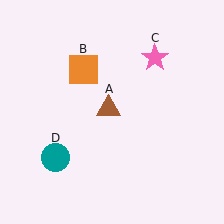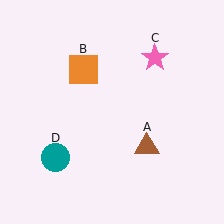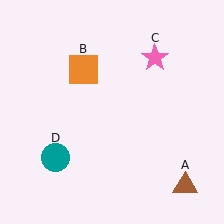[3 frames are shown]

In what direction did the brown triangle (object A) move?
The brown triangle (object A) moved down and to the right.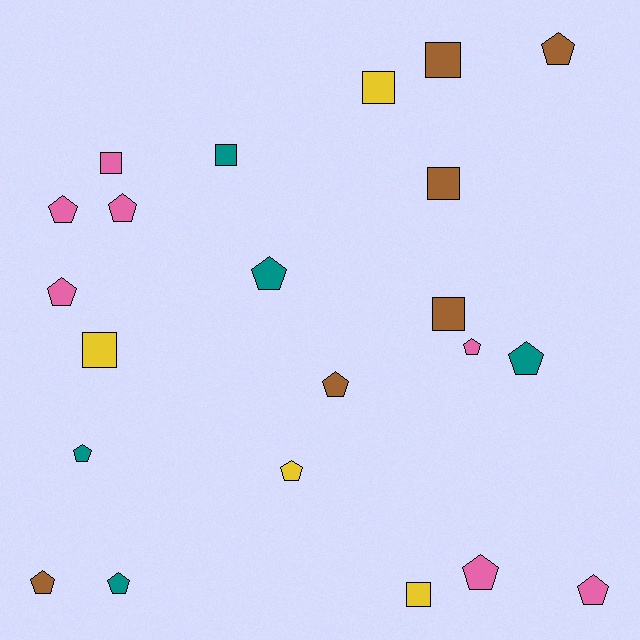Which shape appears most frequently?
Pentagon, with 14 objects.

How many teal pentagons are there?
There are 4 teal pentagons.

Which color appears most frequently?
Pink, with 7 objects.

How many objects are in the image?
There are 22 objects.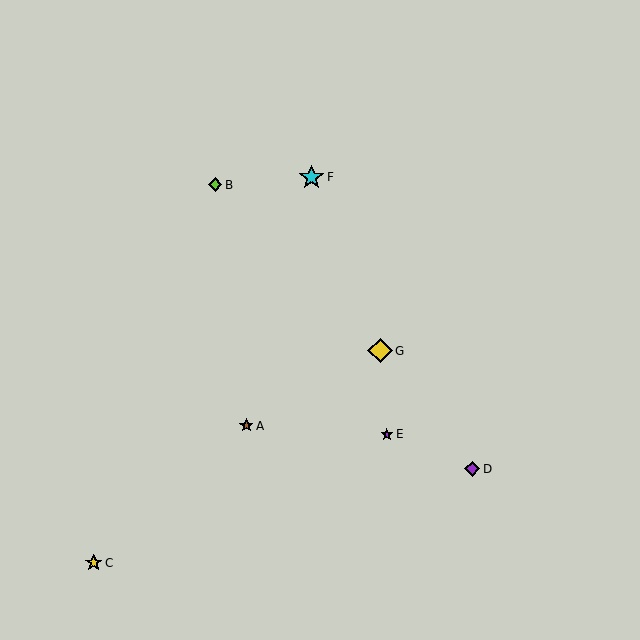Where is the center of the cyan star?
The center of the cyan star is at (312, 177).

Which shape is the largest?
The cyan star (labeled F) is the largest.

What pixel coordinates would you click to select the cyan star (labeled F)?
Click at (312, 177) to select the cyan star F.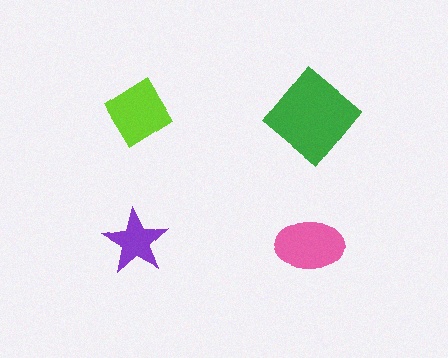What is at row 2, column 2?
A pink ellipse.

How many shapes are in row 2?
2 shapes.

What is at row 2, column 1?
A purple star.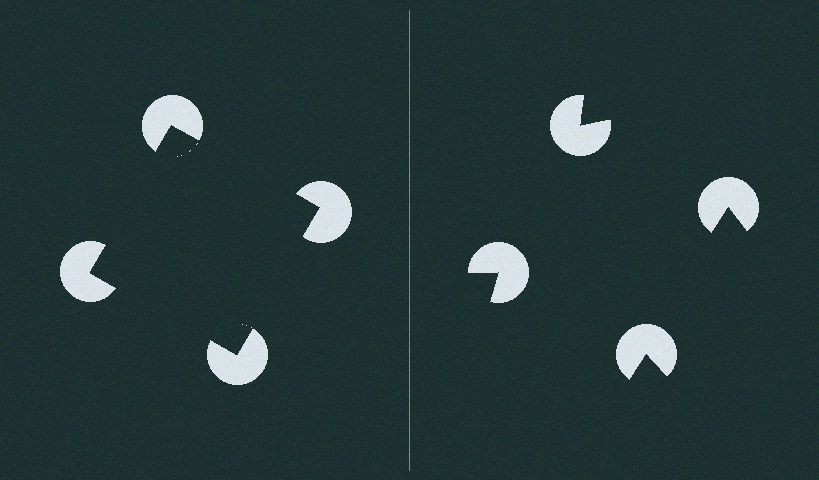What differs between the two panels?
The pac-man discs are positioned identically on both sides; only the wedge orientations differ. On the left they align to a square; on the right they are misaligned.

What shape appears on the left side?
An illusory square.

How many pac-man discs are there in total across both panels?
8 — 4 on each side.